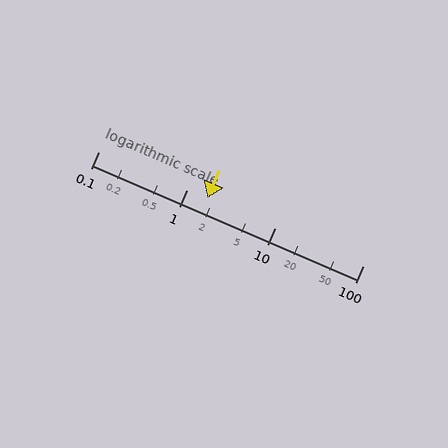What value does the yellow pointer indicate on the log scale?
The pointer indicates approximately 1.7.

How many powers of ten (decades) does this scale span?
The scale spans 3 decades, from 0.1 to 100.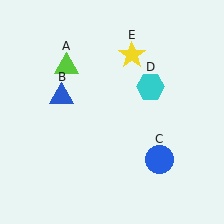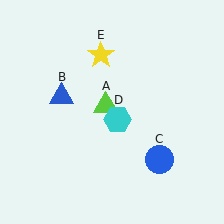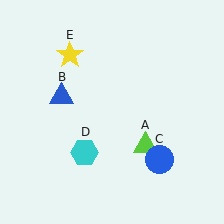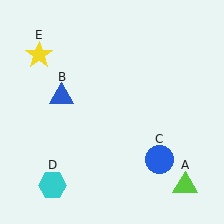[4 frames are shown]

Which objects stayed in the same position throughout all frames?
Blue triangle (object B) and blue circle (object C) remained stationary.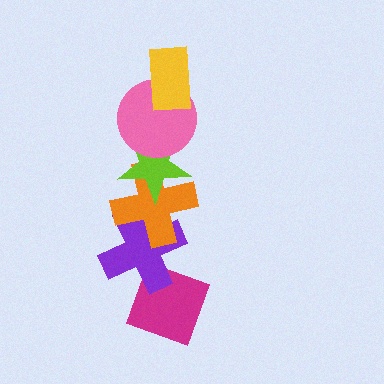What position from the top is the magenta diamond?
The magenta diamond is 6th from the top.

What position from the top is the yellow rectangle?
The yellow rectangle is 1st from the top.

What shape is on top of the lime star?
The pink circle is on top of the lime star.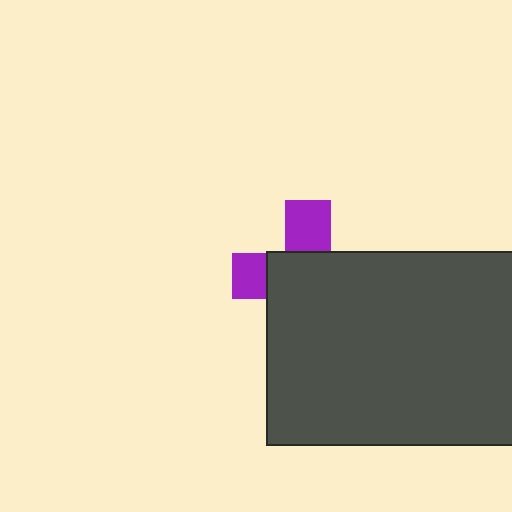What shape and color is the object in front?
The object in front is a dark gray rectangle.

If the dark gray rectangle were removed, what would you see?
You would see the complete purple cross.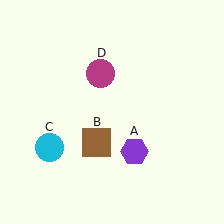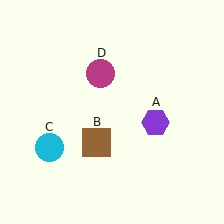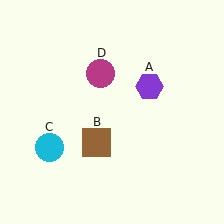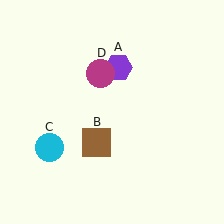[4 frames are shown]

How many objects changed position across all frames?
1 object changed position: purple hexagon (object A).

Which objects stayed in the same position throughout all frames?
Brown square (object B) and cyan circle (object C) and magenta circle (object D) remained stationary.